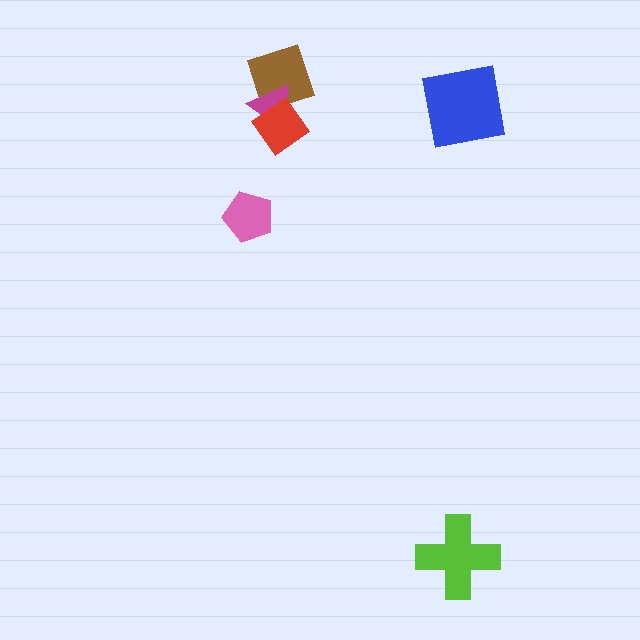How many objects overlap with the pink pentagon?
0 objects overlap with the pink pentagon.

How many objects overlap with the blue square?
0 objects overlap with the blue square.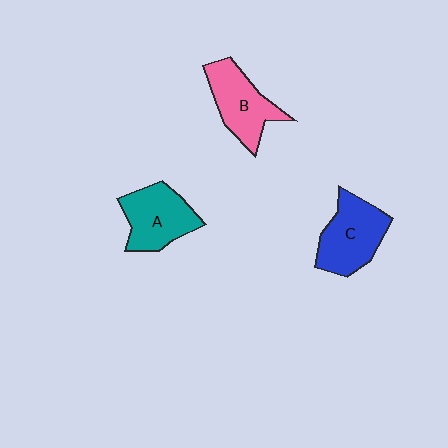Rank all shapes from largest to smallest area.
From largest to smallest: C (blue), A (teal), B (pink).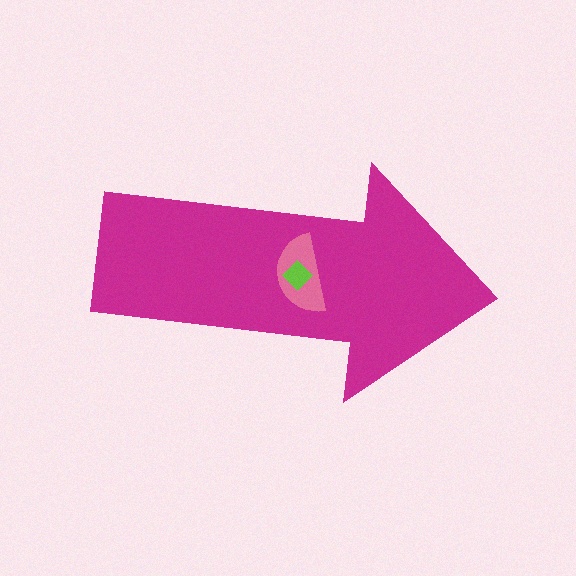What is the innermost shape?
The lime diamond.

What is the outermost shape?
The magenta arrow.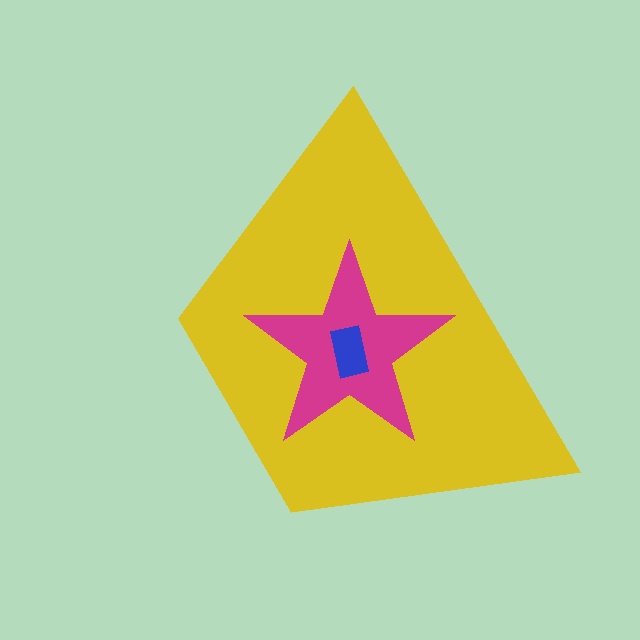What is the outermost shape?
The yellow trapezoid.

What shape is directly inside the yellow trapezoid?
The magenta star.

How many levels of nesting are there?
3.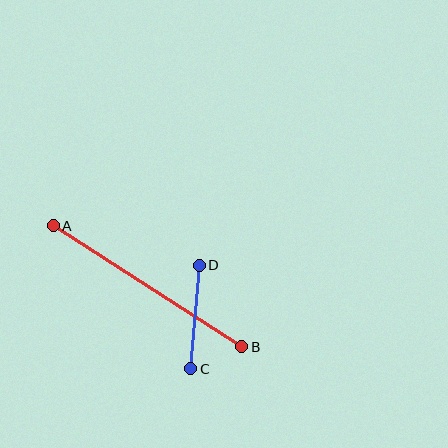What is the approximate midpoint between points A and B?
The midpoint is at approximately (147, 286) pixels.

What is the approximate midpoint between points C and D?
The midpoint is at approximately (195, 317) pixels.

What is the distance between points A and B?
The distance is approximately 224 pixels.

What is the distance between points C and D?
The distance is approximately 104 pixels.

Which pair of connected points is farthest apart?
Points A and B are farthest apart.